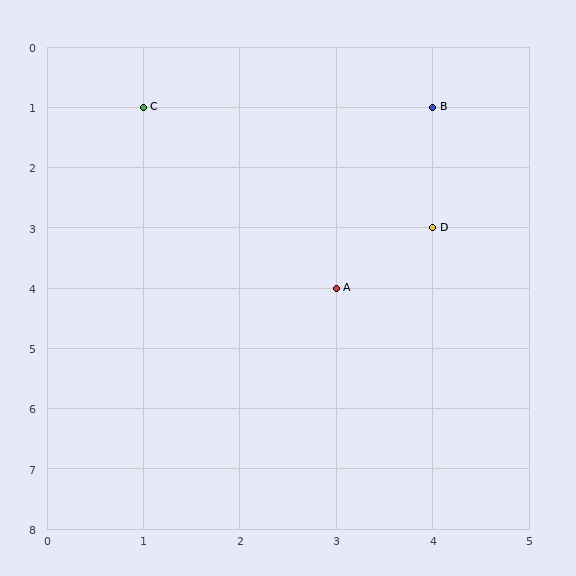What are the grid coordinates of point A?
Point A is at grid coordinates (3, 4).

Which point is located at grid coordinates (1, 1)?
Point C is at (1, 1).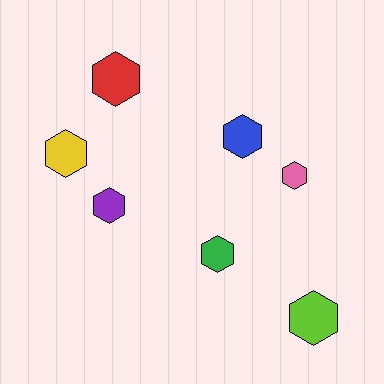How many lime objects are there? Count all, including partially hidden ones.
There is 1 lime object.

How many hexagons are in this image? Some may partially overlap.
There are 7 hexagons.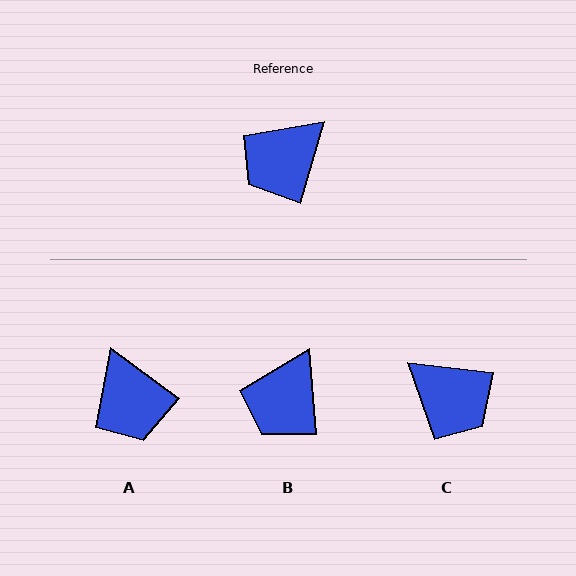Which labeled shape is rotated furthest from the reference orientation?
C, about 99 degrees away.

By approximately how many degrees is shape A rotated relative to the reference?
Approximately 69 degrees counter-clockwise.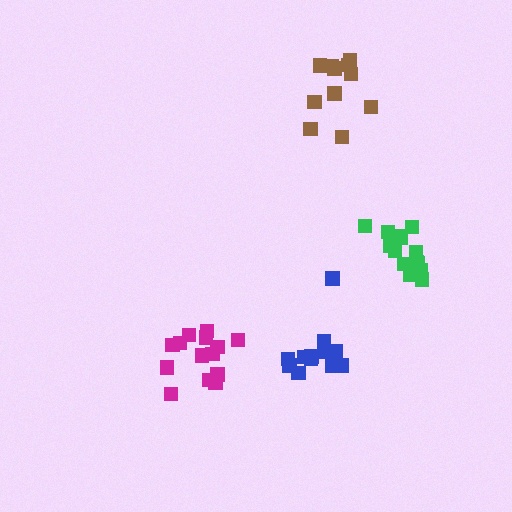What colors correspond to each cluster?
The clusters are colored: brown, magenta, green, blue.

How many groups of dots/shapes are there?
There are 4 groups.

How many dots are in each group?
Group 1: 11 dots, Group 2: 14 dots, Group 3: 14 dots, Group 4: 13 dots (52 total).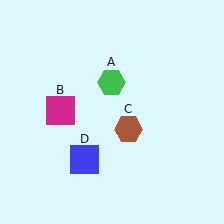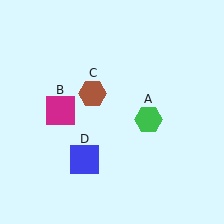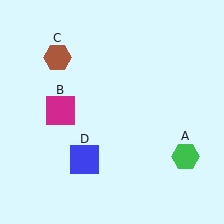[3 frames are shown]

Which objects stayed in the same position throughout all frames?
Magenta square (object B) and blue square (object D) remained stationary.